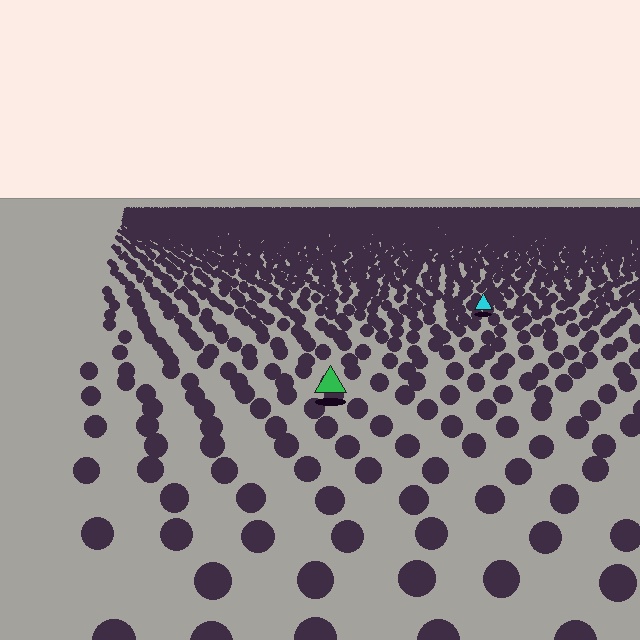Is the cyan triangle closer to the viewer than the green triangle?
No. The green triangle is closer — you can tell from the texture gradient: the ground texture is coarser near it.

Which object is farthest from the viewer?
The cyan triangle is farthest from the viewer. It appears smaller and the ground texture around it is denser.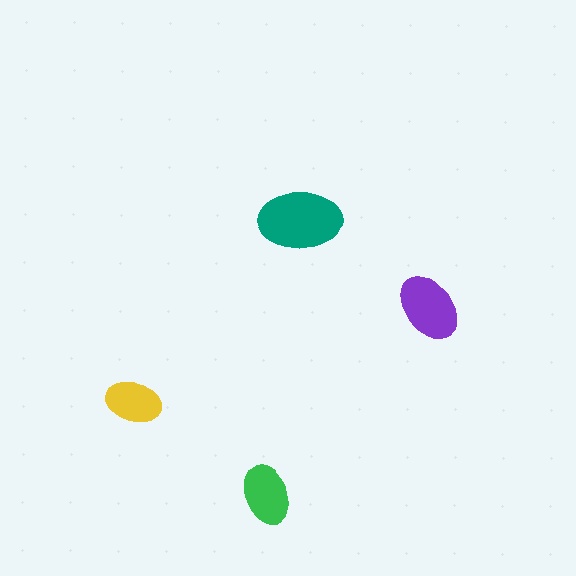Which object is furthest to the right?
The purple ellipse is rightmost.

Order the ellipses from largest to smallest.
the teal one, the purple one, the green one, the yellow one.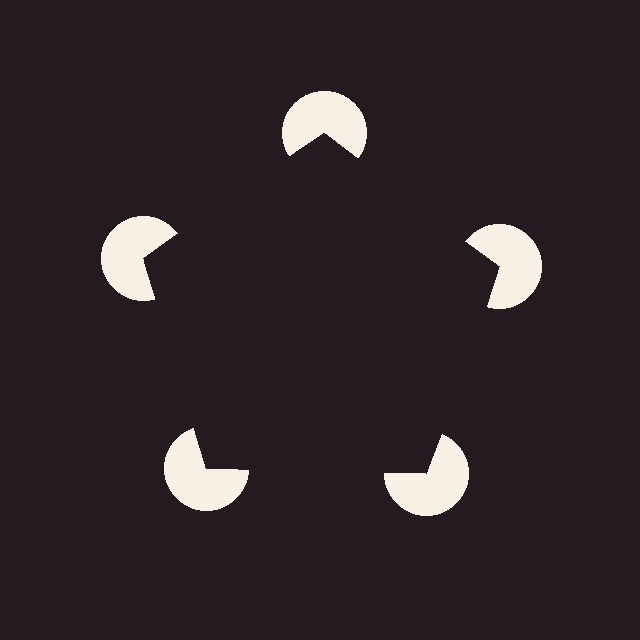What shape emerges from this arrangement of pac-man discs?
An illusory pentagon — its edges are inferred from the aligned wedge cuts in the pac-man discs, not physically drawn.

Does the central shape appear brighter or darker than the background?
It typically appears slightly darker than the background, even though no actual brightness change is drawn.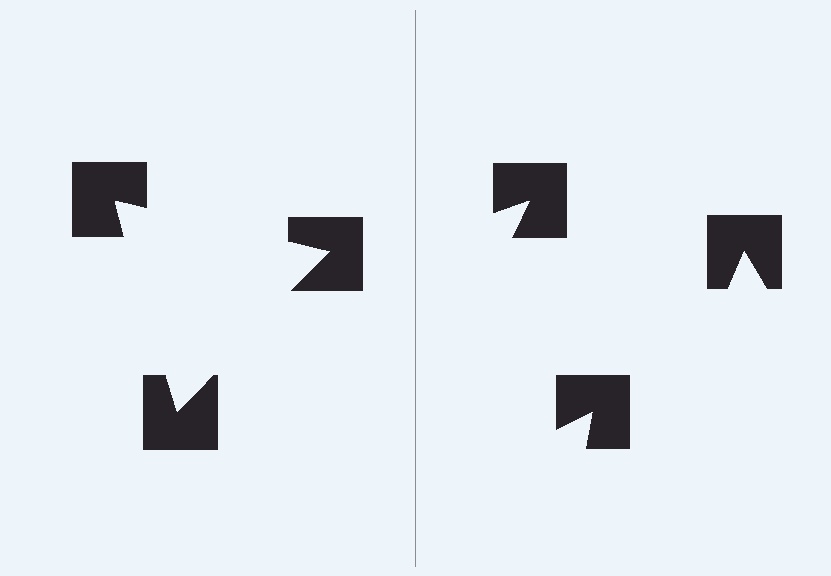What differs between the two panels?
The notched squares are positioned identically on both sides; only the wedge orientations differ. On the left they align to a triangle; on the right they are misaligned.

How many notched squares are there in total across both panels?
6 — 3 on each side.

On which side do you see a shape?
An illusory triangle appears on the left side. On the right side the wedge cuts are rotated, so no coherent shape forms.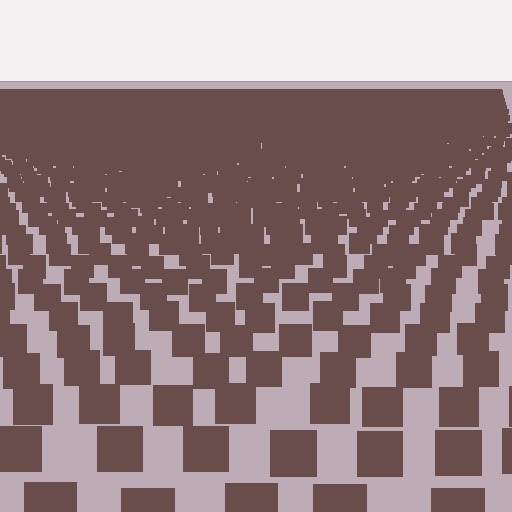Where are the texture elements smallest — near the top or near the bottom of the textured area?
Near the top.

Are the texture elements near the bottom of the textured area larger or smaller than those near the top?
Larger. Near the bottom, elements are closer to the viewer and appear at a bigger on-screen size.